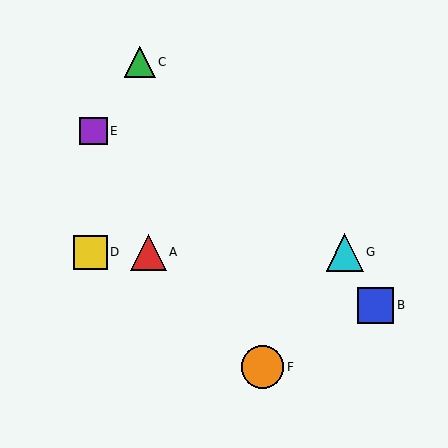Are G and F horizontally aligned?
No, G is at y≈252 and F is at y≈367.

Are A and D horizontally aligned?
Yes, both are at y≈252.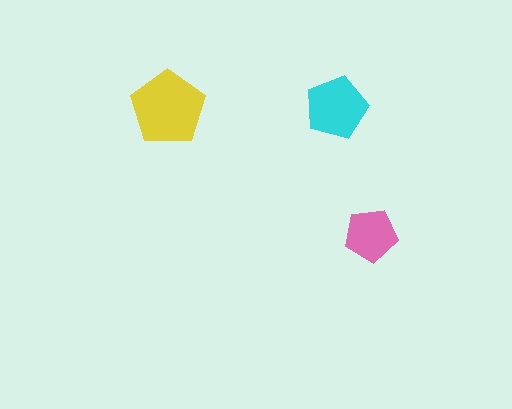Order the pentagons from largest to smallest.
the yellow one, the cyan one, the pink one.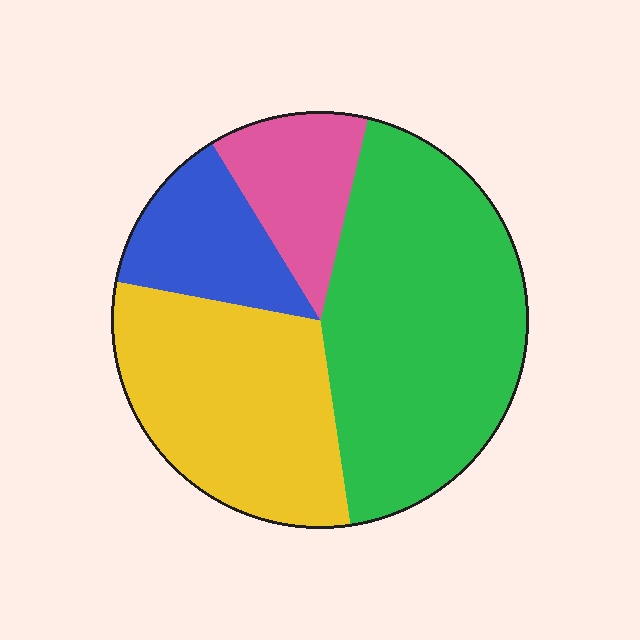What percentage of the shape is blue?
Blue takes up less than a sixth of the shape.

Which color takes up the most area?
Green, at roughly 45%.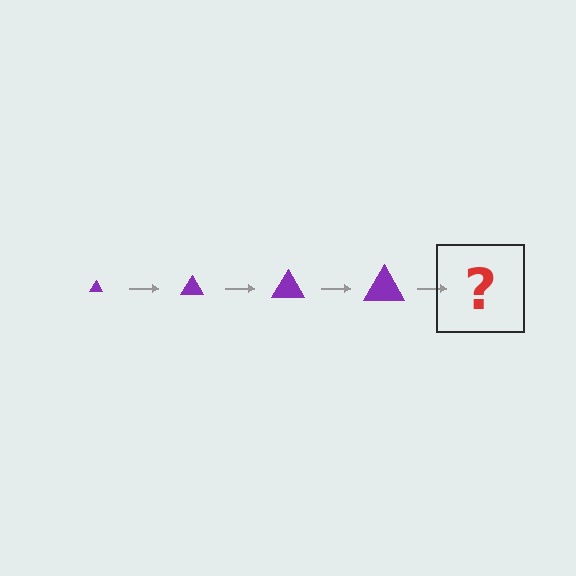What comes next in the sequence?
The next element should be a purple triangle, larger than the previous one.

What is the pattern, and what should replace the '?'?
The pattern is that the triangle gets progressively larger each step. The '?' should be a purple triangle, larger than the previous one.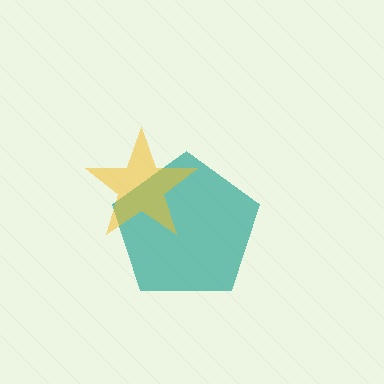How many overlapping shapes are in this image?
There are 2 overlapping shapes in the image.